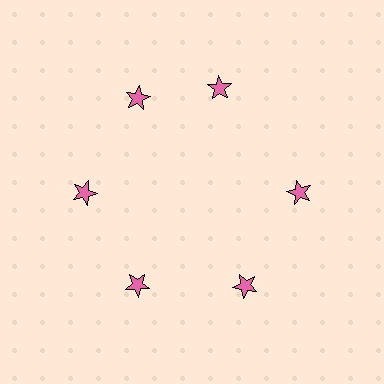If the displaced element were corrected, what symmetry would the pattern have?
It would have 6-fold rotational symmetry — the pattern would map onto itself every 60 degrees.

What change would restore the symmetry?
The symmetry would be restored by rotating it back into even spacing with its neighbors so that all 6 stars sit at equal angles and equal distance from the center.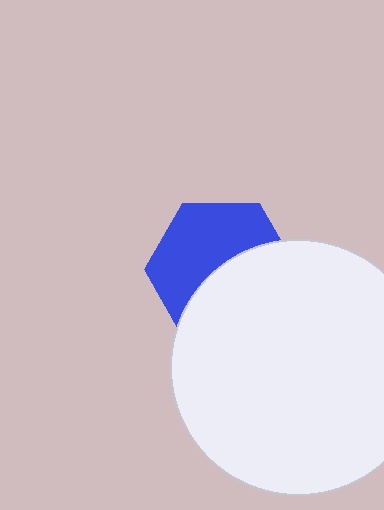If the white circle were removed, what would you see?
You would see the complete blue hexagon.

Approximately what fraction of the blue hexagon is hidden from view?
Roughly 48% of the blue hexagon is hidden behind the white circle.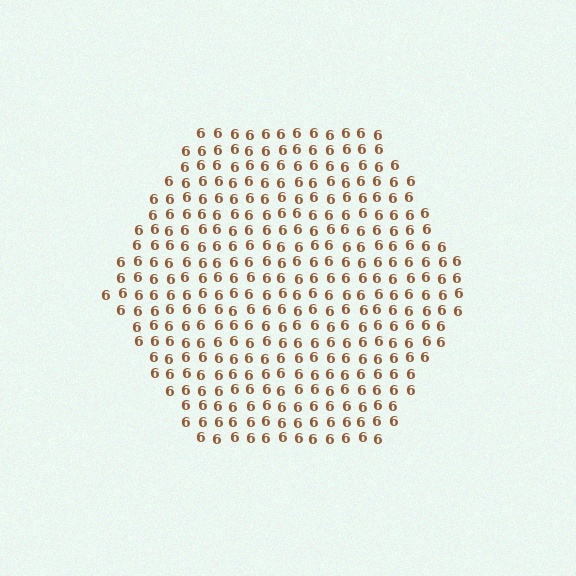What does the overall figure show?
The overall figure shows a hexagon.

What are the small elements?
The small elements are digit 6's.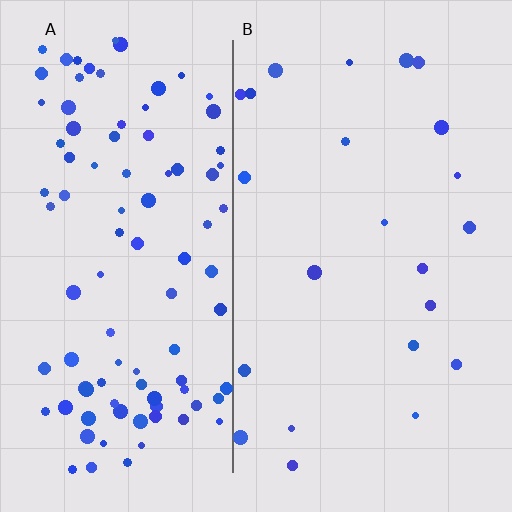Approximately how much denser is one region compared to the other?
Approximately 4.5× — region A over region B.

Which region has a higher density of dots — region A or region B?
A (the left).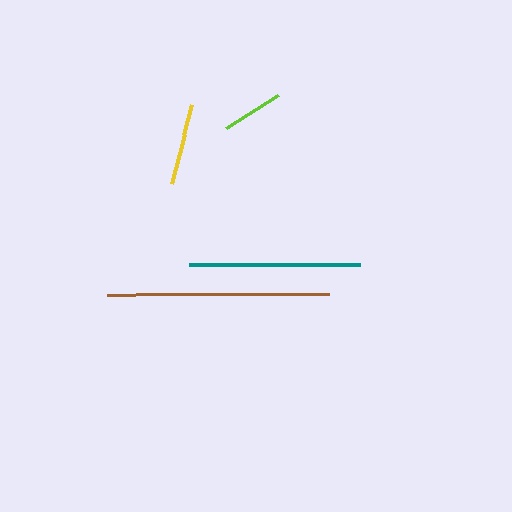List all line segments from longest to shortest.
From longest to shortest: brown, teal, yellow, lime.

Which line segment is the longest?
The brown line is the longest at approximately 223 pixels.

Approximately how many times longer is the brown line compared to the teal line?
The brown line is approximately 1.3 times the length of the teal line.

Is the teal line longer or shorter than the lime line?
The teal line is longer than the lime line.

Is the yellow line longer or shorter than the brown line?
The brown line is longer than the yellow line.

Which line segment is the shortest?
The lime line is the shortest at approximately 62 pixels.